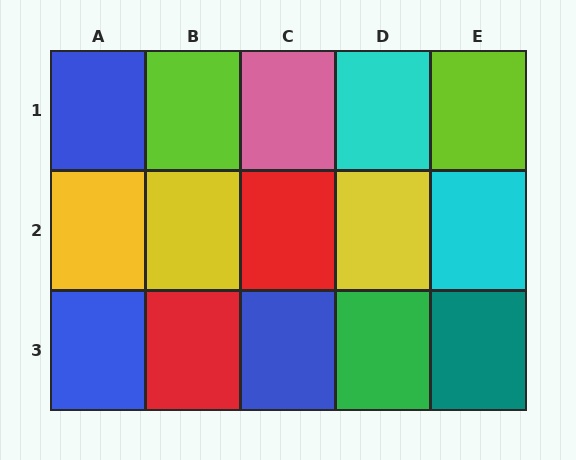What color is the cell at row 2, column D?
Yellow.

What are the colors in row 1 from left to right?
Blue, lime, pink, cyan, lime.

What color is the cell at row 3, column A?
Blue.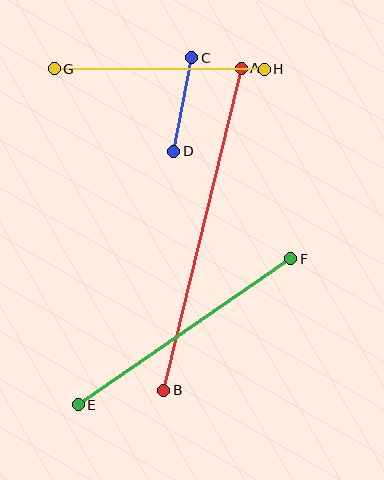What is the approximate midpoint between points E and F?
The midpoint is at approximately (184, 332) pixels.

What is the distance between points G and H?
The distance is approximately 210 pixels.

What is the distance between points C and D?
The distance is approximately 96 pixels.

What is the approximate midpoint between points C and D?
The midpoint is at approximately (183, 105) pixels.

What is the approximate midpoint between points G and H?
The midpoint is at approximately (159, 69) pixels.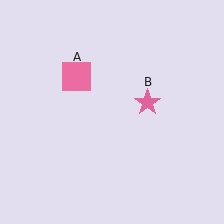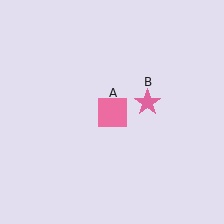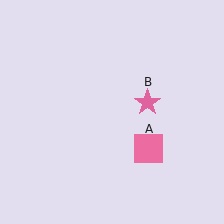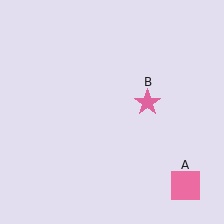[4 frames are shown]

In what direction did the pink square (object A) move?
The pink square (object A) moved down and to the right.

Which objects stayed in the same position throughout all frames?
Pink star (object B) remained stationary.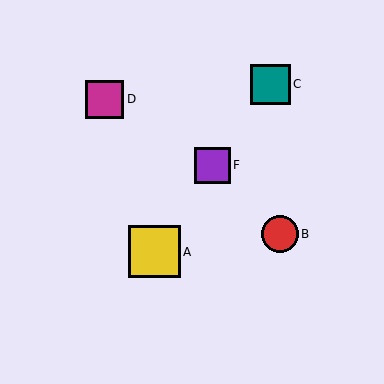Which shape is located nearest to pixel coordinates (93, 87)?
The magenta square (labeled D) at (105, 99) is nearest to that location.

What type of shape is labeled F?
Shape F is a purple square.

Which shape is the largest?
The yellow square (labeled A) is the largest.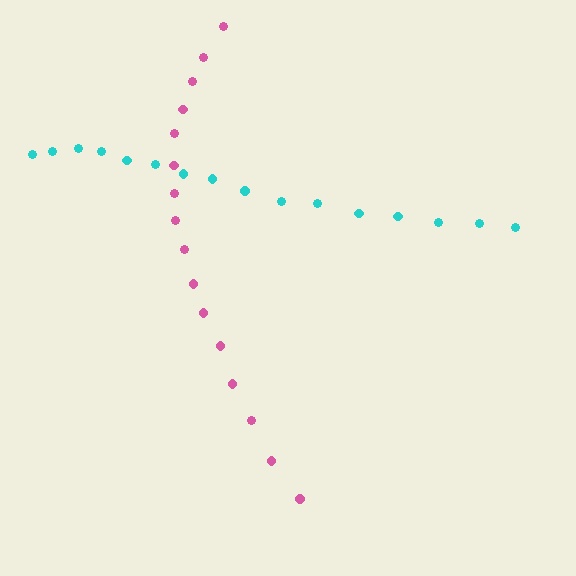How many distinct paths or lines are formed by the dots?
There are 2 distinct paths.